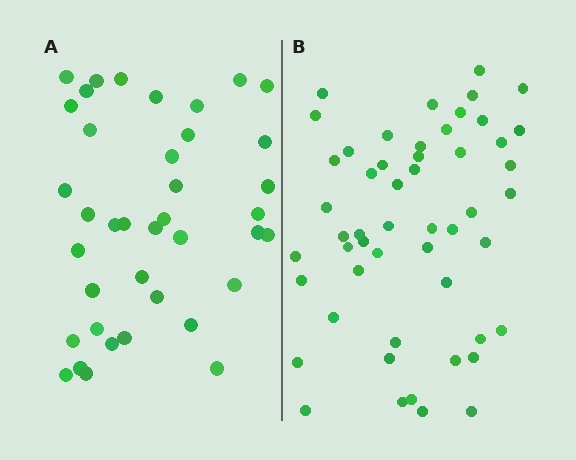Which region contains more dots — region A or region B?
Region B (the right region) has more dots.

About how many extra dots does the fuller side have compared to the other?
Region B has approximately 15 more dots than region A.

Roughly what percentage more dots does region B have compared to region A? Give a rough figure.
About 35% more.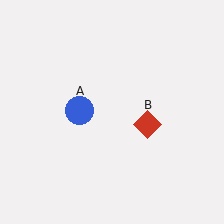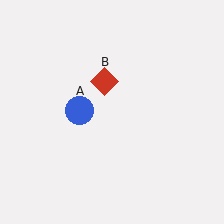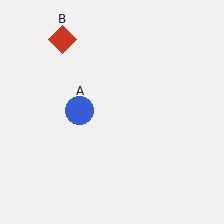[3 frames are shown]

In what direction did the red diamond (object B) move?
The red diamond (object B) moved up and to the left.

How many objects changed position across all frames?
1 object changed position: red diamond (object B).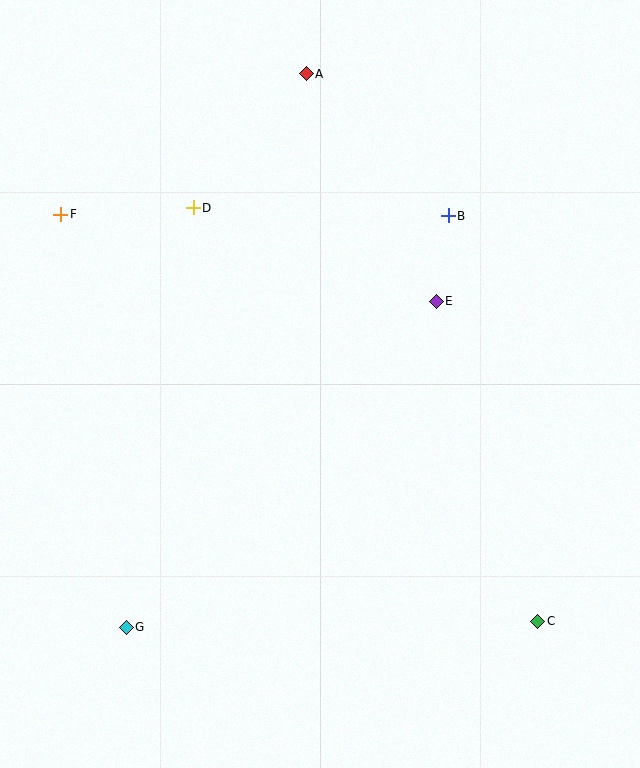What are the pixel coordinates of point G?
Point G is at (126, 627).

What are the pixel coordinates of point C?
Point C is at (538, 621).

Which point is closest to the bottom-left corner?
Point G is closest to the bottom-left corner.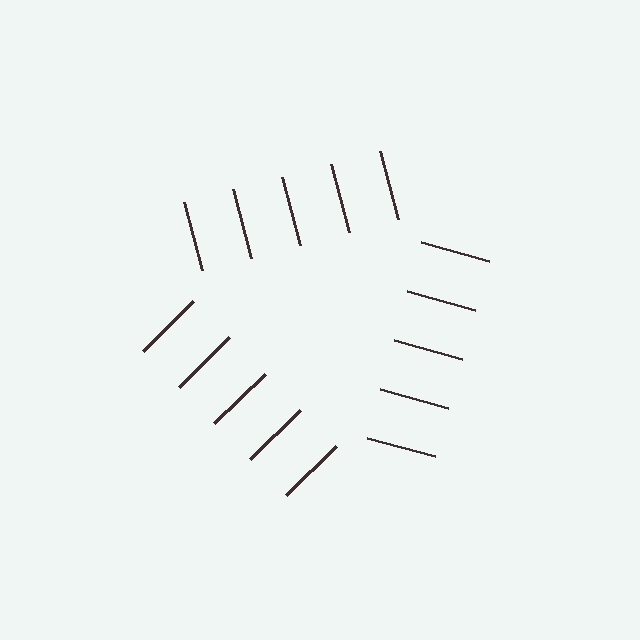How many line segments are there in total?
15 — 5 along each of the 3 edges.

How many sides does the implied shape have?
3 sides — the line-ends trace a triangle.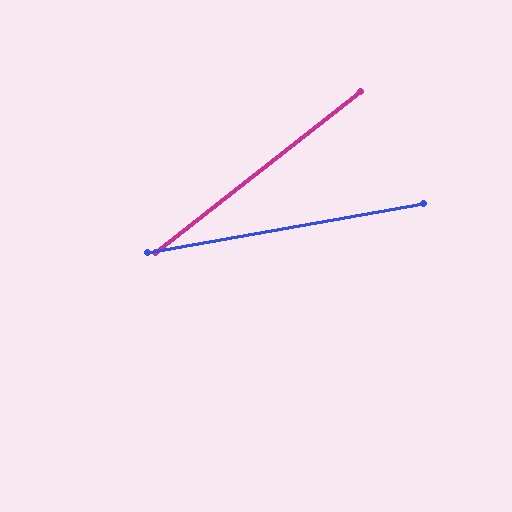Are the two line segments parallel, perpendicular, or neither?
Neither parallel nor perpendicular — they differ by about 28°.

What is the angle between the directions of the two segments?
Approximately 28 degrees.